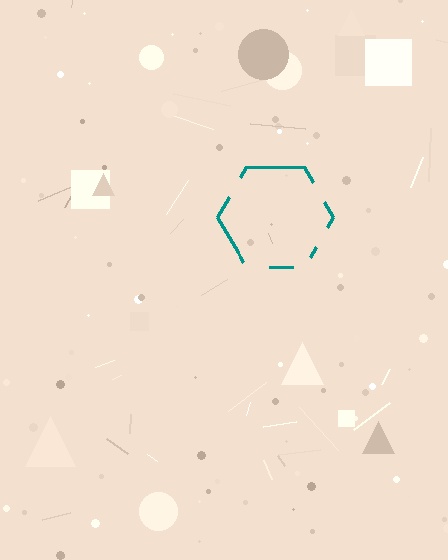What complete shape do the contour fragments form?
The contour fragments form a hexagon.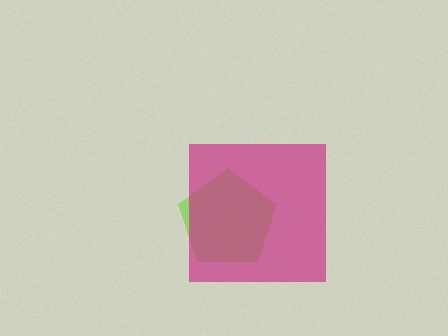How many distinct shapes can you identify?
There are 2 distinct shapes: a lime pentagon, a magenta square.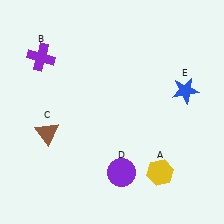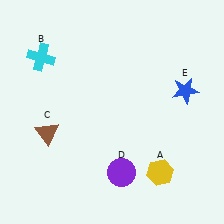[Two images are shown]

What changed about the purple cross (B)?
In Image 1, B is purple. In Image 2, it changed to cyan.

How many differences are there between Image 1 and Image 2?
There is 1 difference between the two images.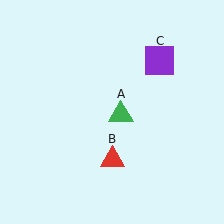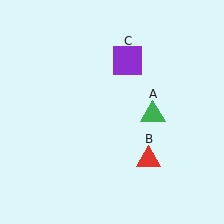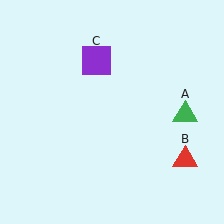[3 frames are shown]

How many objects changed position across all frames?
3 objects changed position: green triangle (object A), red triangle (object B), purple square (object C).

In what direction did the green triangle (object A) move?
The green triangle (object A) moved right.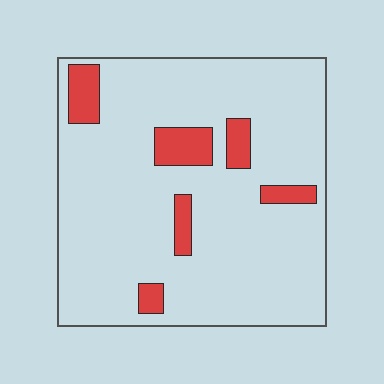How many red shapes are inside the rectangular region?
6.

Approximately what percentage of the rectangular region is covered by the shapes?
Approximately 10%.